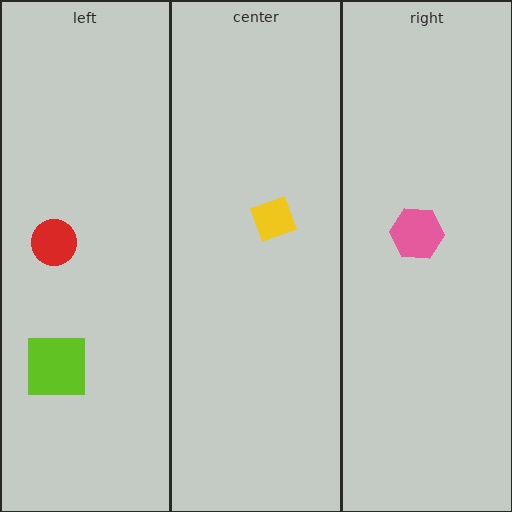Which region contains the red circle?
The left region.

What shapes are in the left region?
The red circle, the lime square.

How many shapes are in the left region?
2.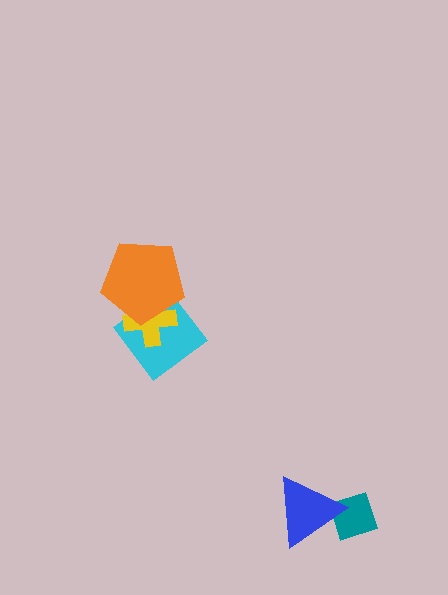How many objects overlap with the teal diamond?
1 object overlaps with the teal diamond.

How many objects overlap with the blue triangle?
1 object overlaps with the blue triangle.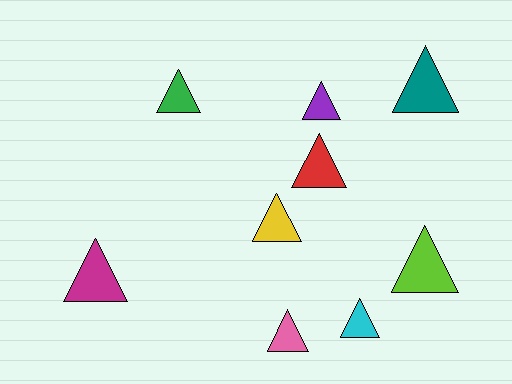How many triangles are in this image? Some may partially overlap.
There are 9 triangles.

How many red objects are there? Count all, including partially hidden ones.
There is 1 red object.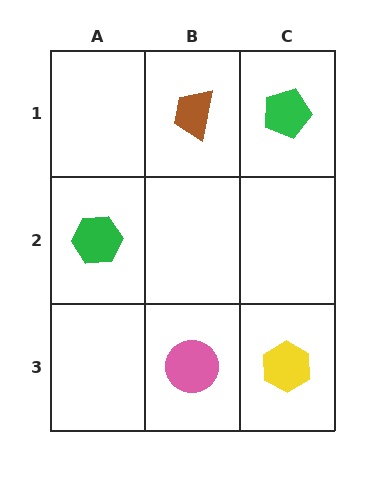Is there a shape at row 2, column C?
No, that cell is empty.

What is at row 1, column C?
A green pentagon.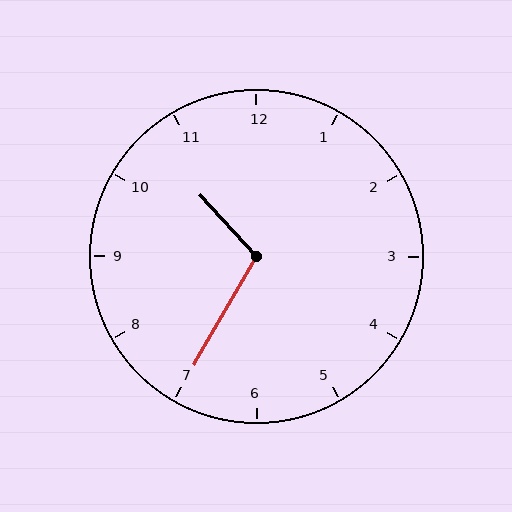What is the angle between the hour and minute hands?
Approximately 108 degrees.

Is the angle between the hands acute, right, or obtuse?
It is obtuse.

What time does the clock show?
10:35.